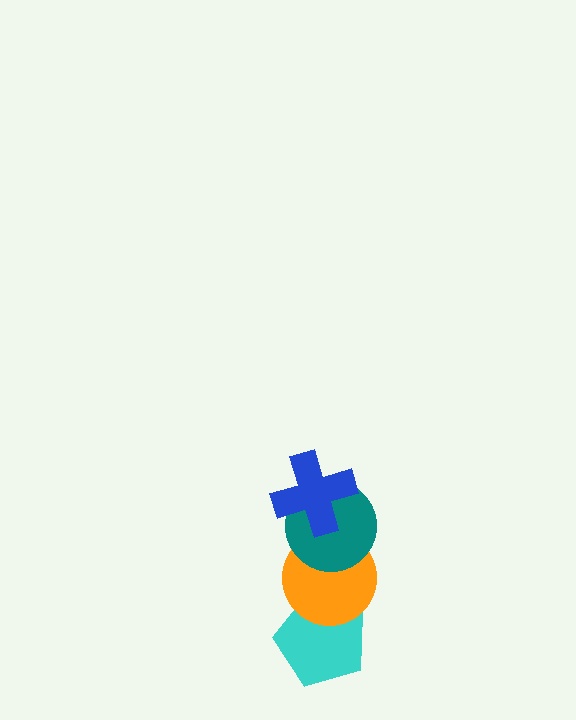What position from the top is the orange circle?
The orange circle is 3rd from the top.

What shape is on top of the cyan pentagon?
The orange circle is on top of the cyan pentagon.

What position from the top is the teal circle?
The teal circle is 2nd from the top.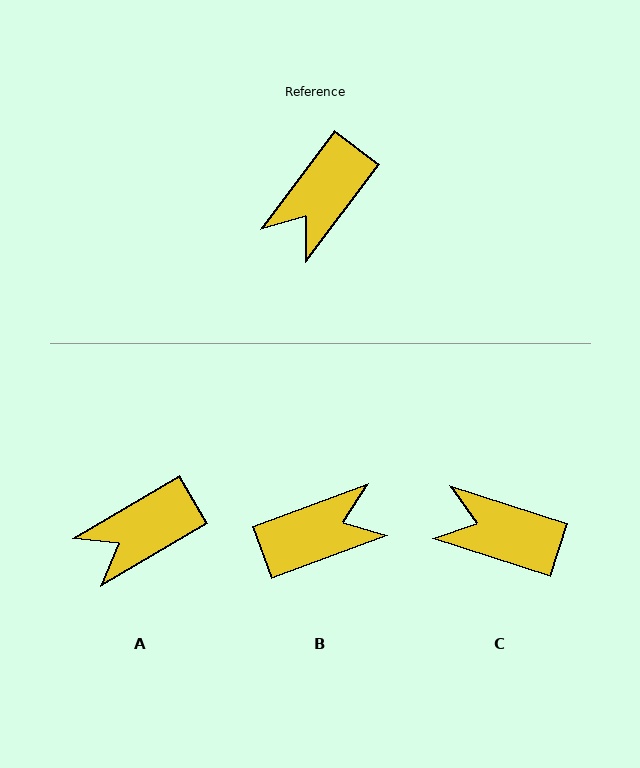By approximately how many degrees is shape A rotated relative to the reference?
Approximately 23 degrees clockwise.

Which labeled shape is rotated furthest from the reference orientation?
B, about 147 degrees away.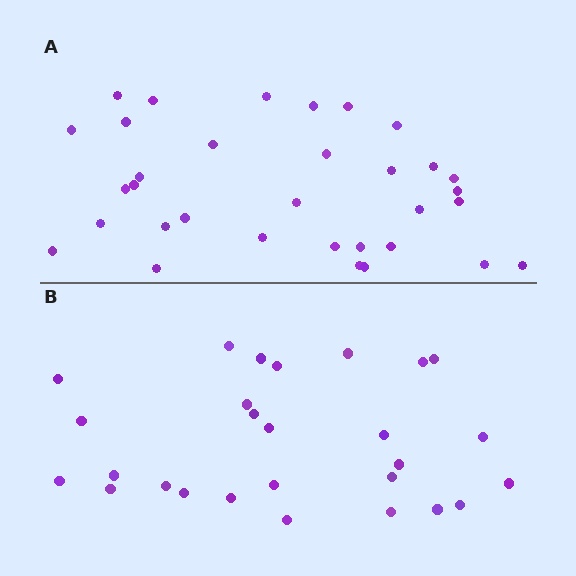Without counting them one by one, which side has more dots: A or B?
Region A (the top region) has more dots.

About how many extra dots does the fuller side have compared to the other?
Region A has about 6 more dots than region B.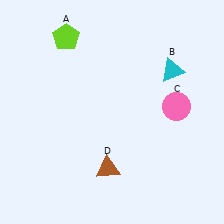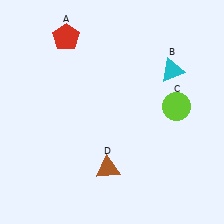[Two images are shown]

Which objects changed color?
A changed from lime to red. C changed from pink to lime.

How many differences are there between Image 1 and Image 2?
There are 2 differences between the two images.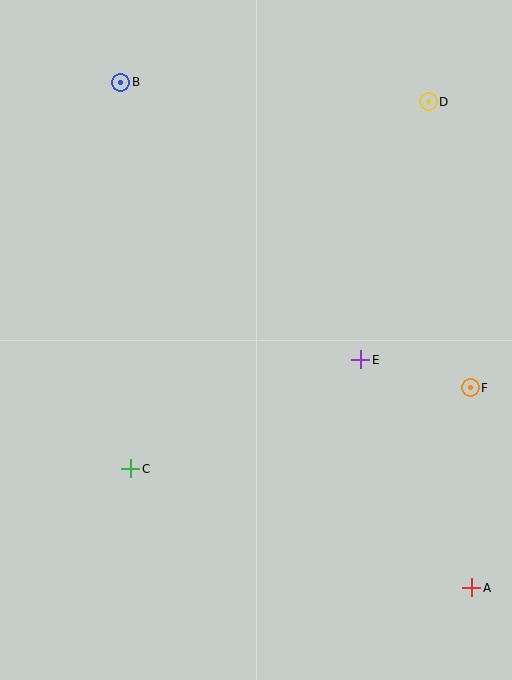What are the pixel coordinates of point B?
Point B is at (121, 82).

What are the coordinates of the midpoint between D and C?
The midpoint between D and C is at (280, 285).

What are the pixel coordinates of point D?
Point D is at (428, 102).